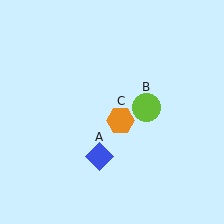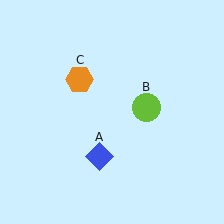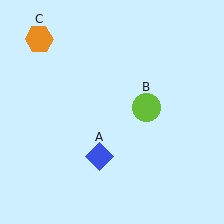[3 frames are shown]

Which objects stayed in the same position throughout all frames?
Blue diamond (object A) and lime circle (object B) remained stationary.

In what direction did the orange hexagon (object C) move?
The orange hexagon (object C) moved up and to the left.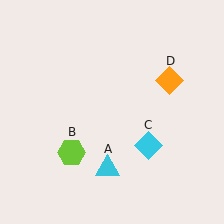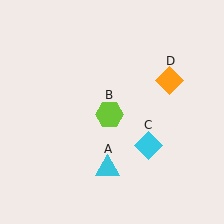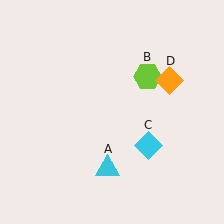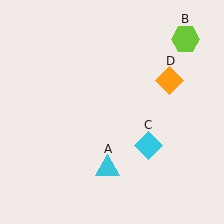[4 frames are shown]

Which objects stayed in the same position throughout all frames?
Cyan triangle (object A) and cyan diamond (object C) and orange diamond (object D) remained stationary.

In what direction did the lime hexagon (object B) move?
The lime hexagon (object B) moved up and to the right.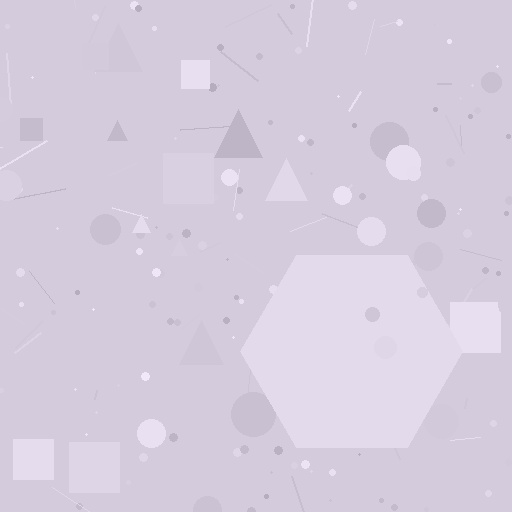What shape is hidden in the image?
A hexagon is hidden in the image.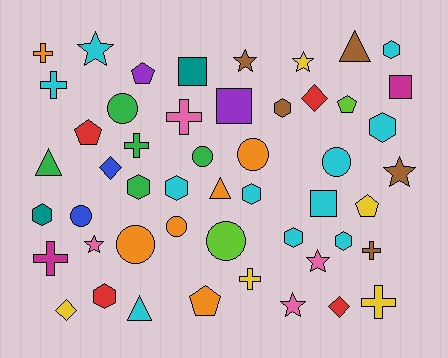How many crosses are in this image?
There are 8 crosses.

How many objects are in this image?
There are 50 objects.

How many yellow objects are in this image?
There are 5 yellow objects.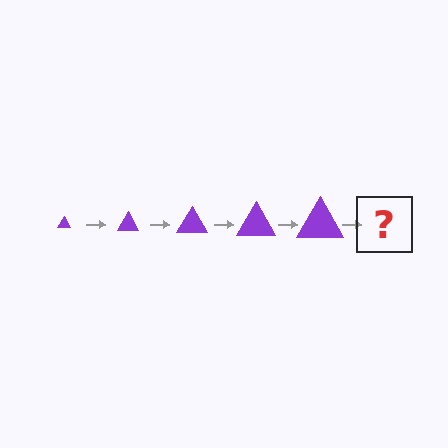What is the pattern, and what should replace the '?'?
The pattern is that the triangle gets progressively larger each step. The '?' should be a purple triangle, larger than the previous one.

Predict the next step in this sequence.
The next step is a purple triangle, larger than the previous one.